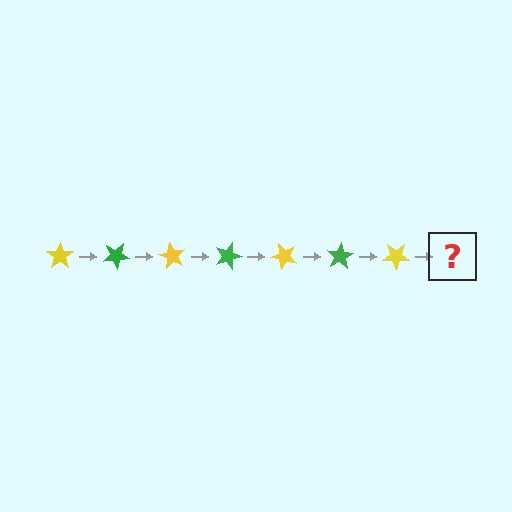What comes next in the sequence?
The next element should be a green star, rotated 210 degrees from the start.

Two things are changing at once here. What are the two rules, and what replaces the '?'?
The two rules are that it rotates 30 degrees each step and the color cycles through yellow and green. The '?' should be a green star, rotated 210 degrees from the start.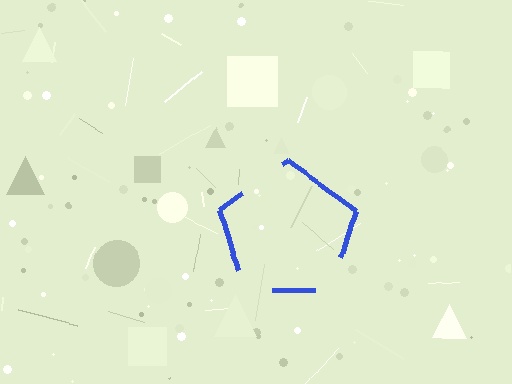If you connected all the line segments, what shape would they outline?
They would outline a pentagon.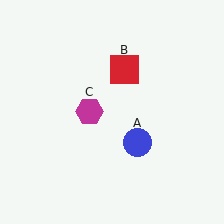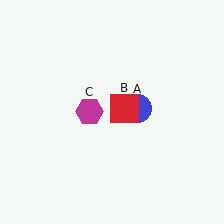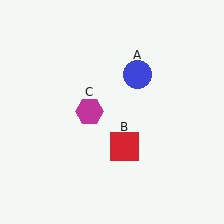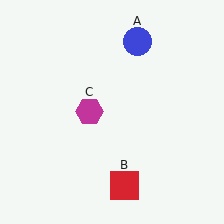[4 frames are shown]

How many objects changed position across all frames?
2 objects changed position: blue circle (object A), red square (object B).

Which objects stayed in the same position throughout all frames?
Magenta hexagon (object C) remained stationary.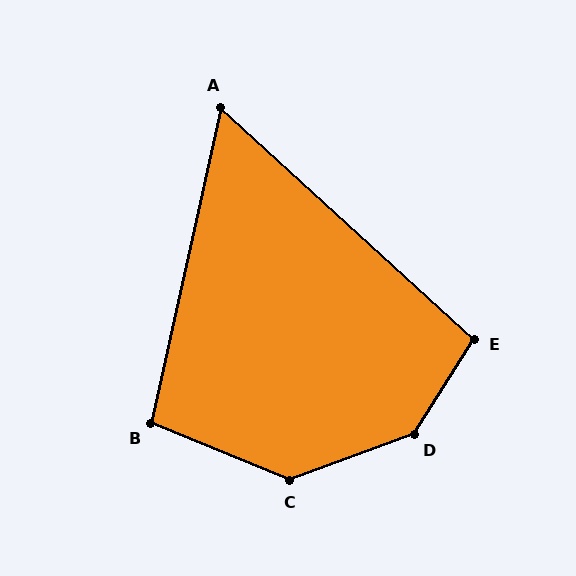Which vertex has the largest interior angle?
D, at approximately 143 degrees.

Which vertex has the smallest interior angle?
A, at approximately 60 degrees.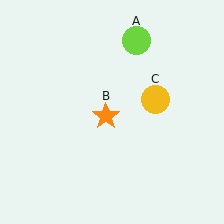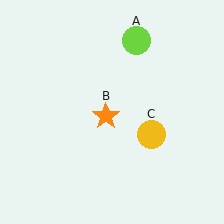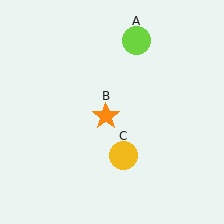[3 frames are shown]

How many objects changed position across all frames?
1 object changed position: yellow circle (object C).